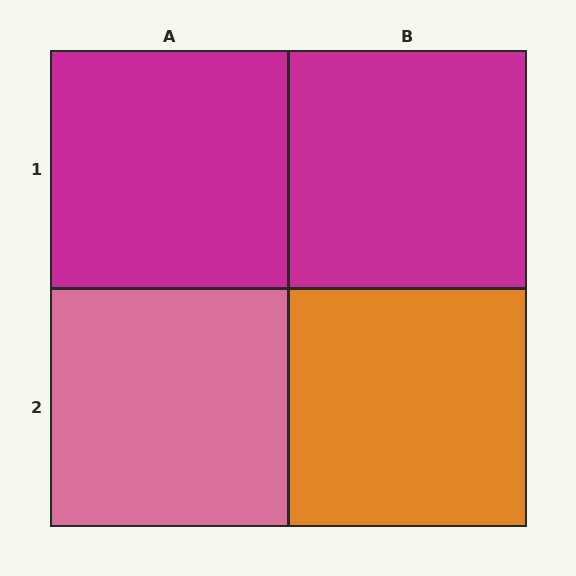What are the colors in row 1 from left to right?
Magenta, magenta.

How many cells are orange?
1 cell is orange.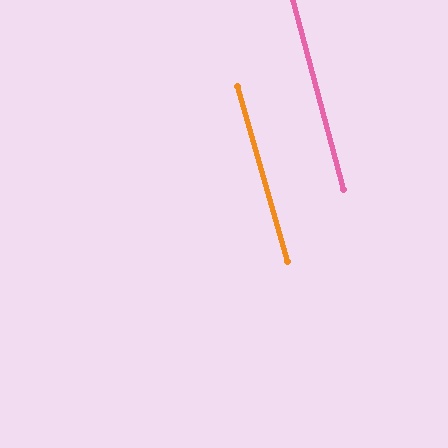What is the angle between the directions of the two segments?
Approximately 1 degree.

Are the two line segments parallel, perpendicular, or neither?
Parallel — their directions differ by only 1.1°.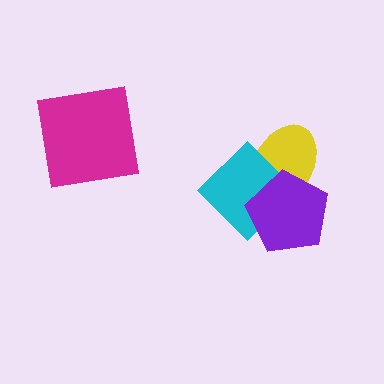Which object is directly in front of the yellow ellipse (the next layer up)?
The cyan diamond is directly in front of the yellow ellipse.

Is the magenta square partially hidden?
No, no other shape covers it.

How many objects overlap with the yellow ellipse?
2 objects overlap with the yellow ellipse.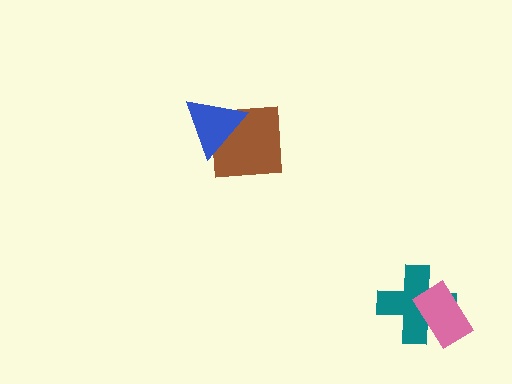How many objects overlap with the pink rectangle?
1 object overlaps with the pink rectangle.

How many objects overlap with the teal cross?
1 object overlaps with the teal cross.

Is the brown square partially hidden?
Yes, it is partially covered by another shape.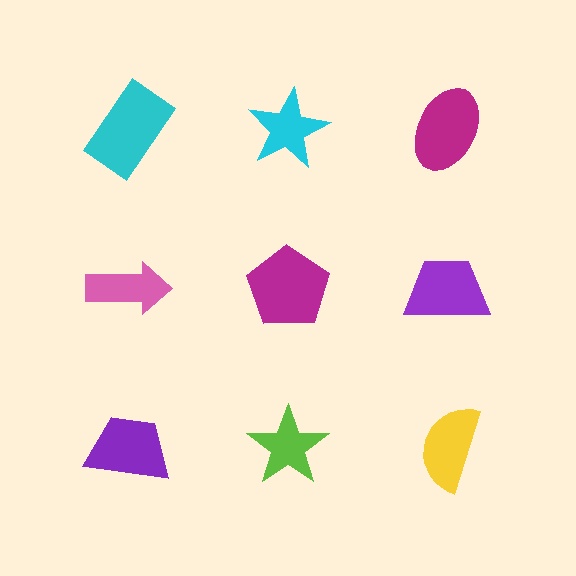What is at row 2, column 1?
A pink arrow.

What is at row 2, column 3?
A purple trapezoid.